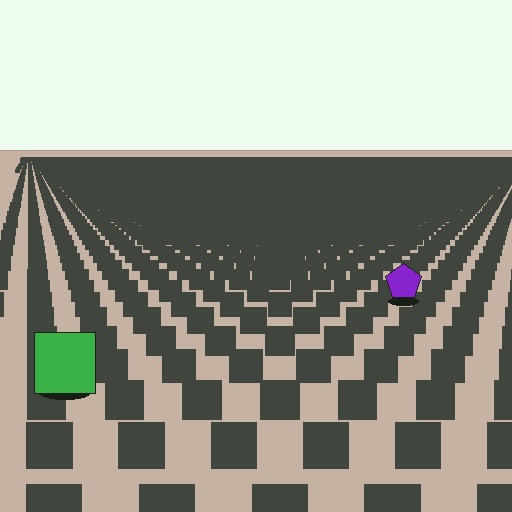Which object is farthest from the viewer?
The purple pentagon is farthest from the viewer. It appears smaller and the ground texture around it is denser.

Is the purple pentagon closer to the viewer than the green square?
No. The green square is closer — you can tell from the texture gradient: the ground texture is coarser near it.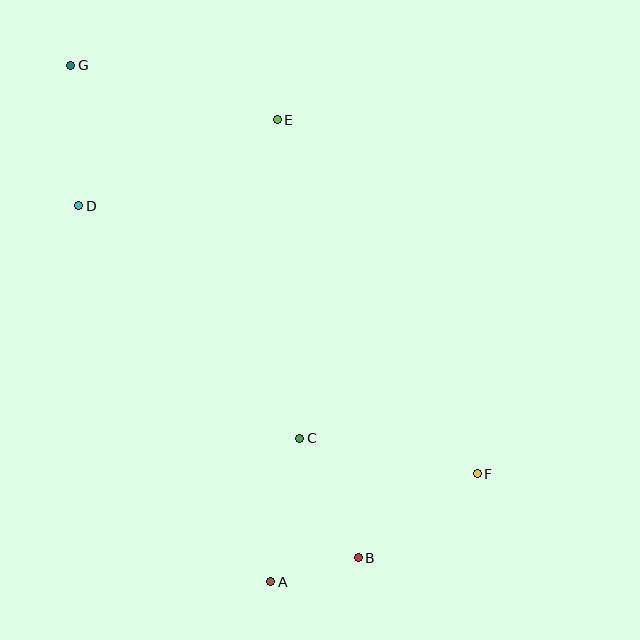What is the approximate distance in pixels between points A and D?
The distance between A and D is approximately 422 pixels.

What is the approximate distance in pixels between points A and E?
The distance between A and E is approximately 462 pixels.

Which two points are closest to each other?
Points A and B are closest to each other.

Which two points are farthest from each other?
Points F and G are farthest from each other.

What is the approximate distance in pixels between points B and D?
The distance between B and D is approximately 449 pixels.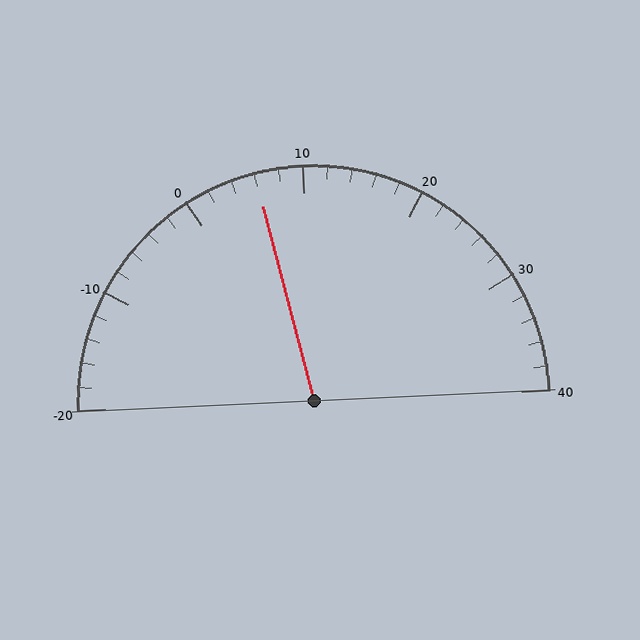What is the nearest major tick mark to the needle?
The nearest major tick mark is 10.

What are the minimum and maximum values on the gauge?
The gauge ranges from -20 to 40.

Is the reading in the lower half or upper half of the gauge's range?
The reading is in the lower half of the range (-20 to 40).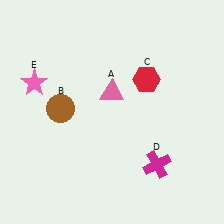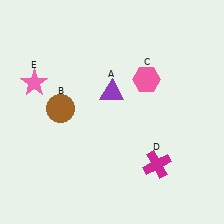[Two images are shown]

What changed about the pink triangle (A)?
In Image 1, A is pink. In Image 2, it changed to purple.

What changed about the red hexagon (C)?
In Image 1, C is red. In Image 2, it changed to pink.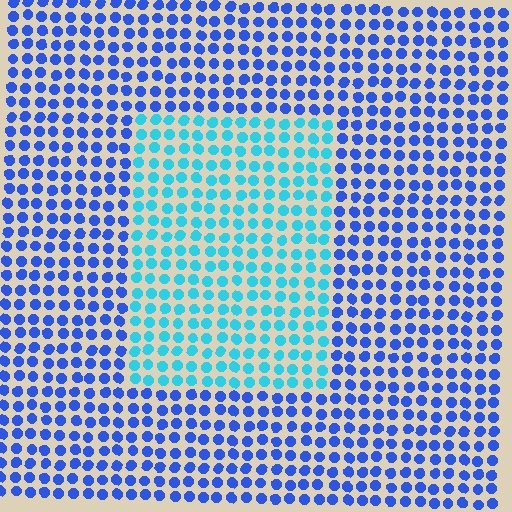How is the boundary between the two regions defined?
The boundary is defined purely by a slight shift in hue (about 40 degrees). Spacing, size, and orientation are identical on both sides.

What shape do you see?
I see a rectangle.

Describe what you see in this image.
The image is filled with small blue elements in a uniform arrangement. A rectangle-shaped region is visible where the elements are tinted to a slightly different hue, forming a subtle color boundary.